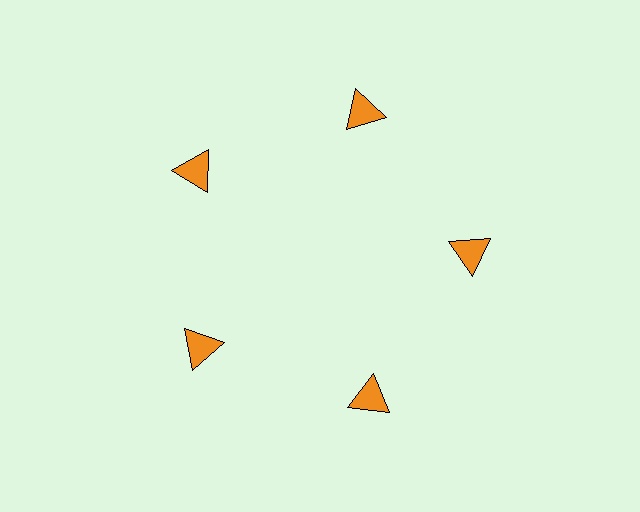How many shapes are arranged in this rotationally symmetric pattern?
There are 5 shapes, arranged in 5 groups of 1.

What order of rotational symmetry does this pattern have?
This pattern has 5-fold rotational symmetry.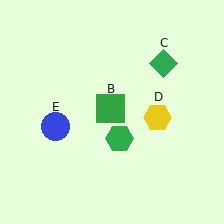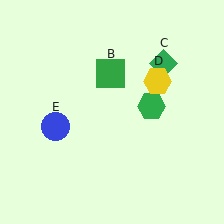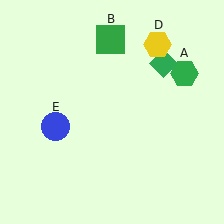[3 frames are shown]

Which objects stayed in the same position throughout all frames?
Green diamond (object C) and blue circle (object E) remained stationary.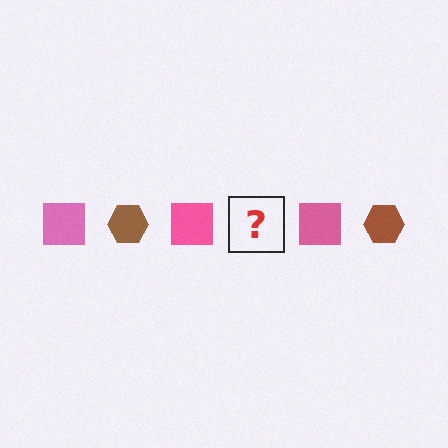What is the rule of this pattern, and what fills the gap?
The rule is that the pattern alternates between pink square and brown hexagon. The gap should be filled with a brown hexagon.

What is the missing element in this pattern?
The missing element is a brown hexagon.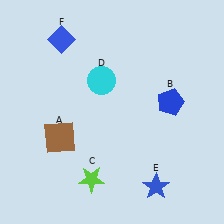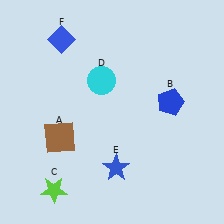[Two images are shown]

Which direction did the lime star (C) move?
The lime star (C) moved left.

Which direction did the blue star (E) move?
The blue star (E) moved left.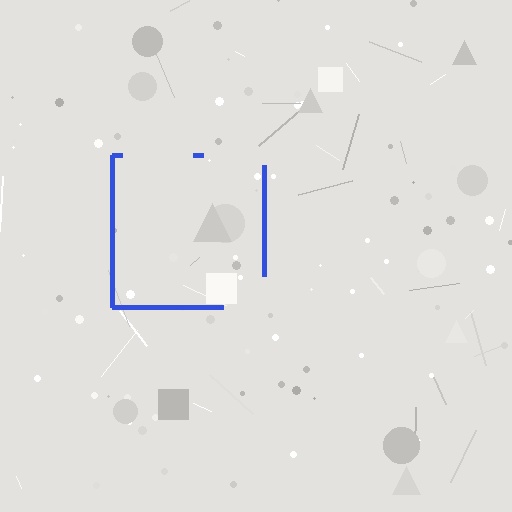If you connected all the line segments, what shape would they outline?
They would outline a square.